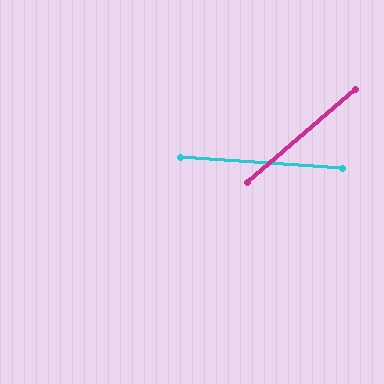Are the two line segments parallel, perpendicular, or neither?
Neither parallel nor perpendicular — they differ by about 45°.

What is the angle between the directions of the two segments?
Approximately 45 degrees.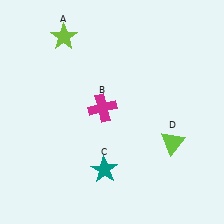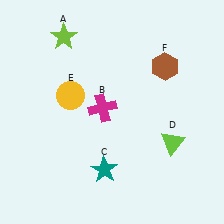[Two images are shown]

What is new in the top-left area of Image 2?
A yellow circle (E) was added in the top-left area of Image 2.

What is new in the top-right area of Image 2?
A brown hexagon (F) was added in the top-right area of Image 2.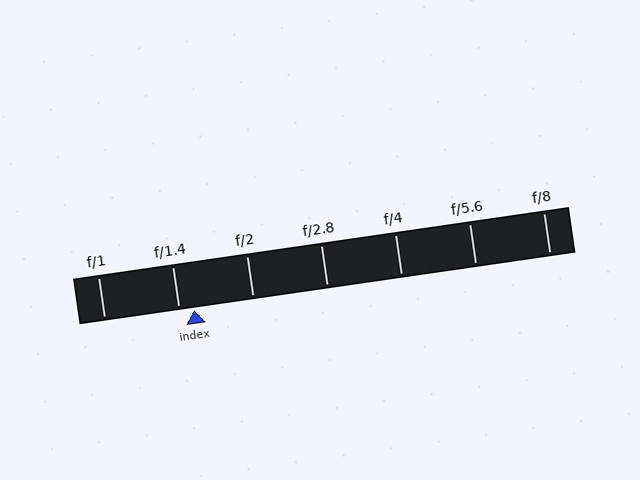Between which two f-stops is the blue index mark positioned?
The index mark is between f/1.4 and f/2.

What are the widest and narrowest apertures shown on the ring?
The widest aperture shown is f/1 and the narrowest is f/8.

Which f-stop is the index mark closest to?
The index mark is closest to f/1.4.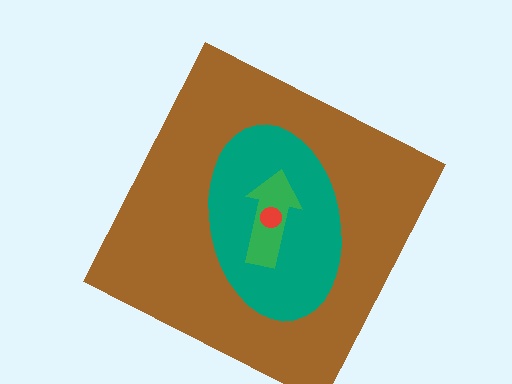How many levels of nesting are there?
4.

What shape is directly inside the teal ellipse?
The green arrow.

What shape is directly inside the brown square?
The teal ellipse.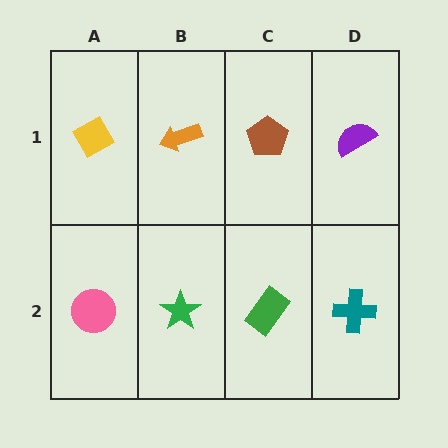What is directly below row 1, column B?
A green star.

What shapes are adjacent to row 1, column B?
A green star (row 2, column B), a yellow diamond (row 1, column A), a brown pentagon (row 1, column C).